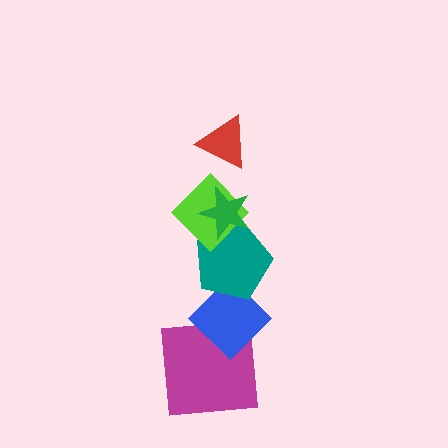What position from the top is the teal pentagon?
The teal pentagon is 4th from the top.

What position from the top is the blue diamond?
The blue diamond is 5th from the top.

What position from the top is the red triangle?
The red triangle is 1st from the top.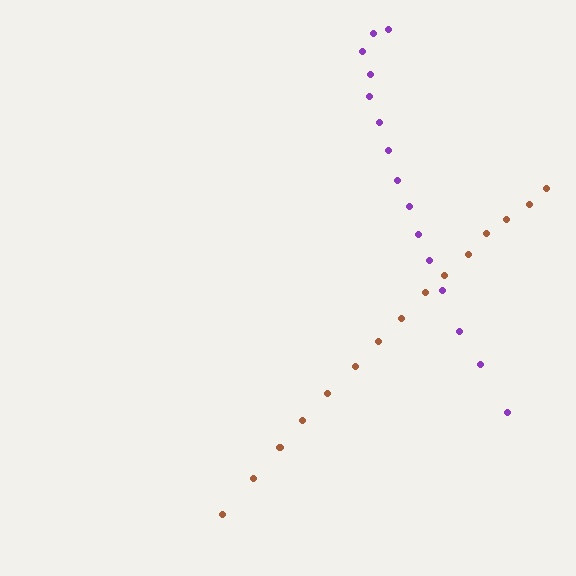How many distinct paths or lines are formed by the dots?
There are 2 distinct paths.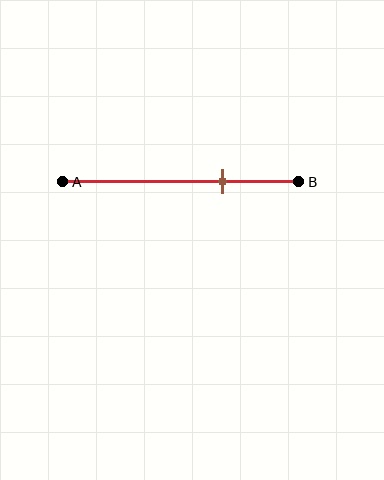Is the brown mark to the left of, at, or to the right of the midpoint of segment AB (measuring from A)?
The brown mark is to the right of the midpoint of segment AB.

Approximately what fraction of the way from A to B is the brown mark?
The brown mark is approximately 70% of the way from A to B.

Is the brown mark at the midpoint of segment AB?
No, the mark is at about 70% from A, not at the 50% midpoint.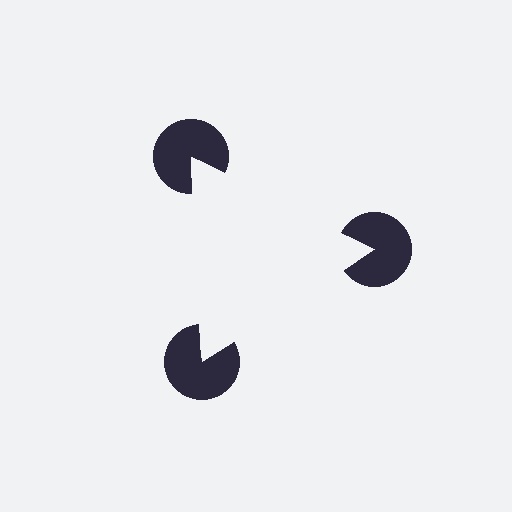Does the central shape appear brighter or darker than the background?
It typically appears slightly brighter than the background, even though no actual brightness change is drawn.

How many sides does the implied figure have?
3 sides.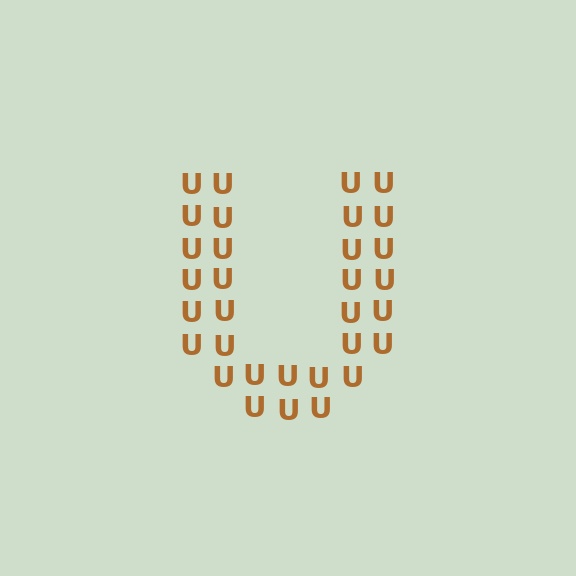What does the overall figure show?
The overall figure shows the letter U.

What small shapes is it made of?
It is made of small letter U's.